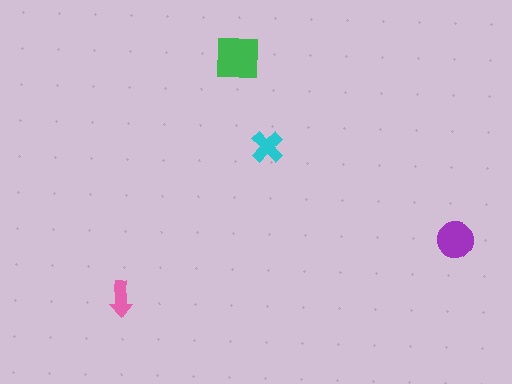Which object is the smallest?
The pink arrow.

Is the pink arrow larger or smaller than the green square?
Smaller.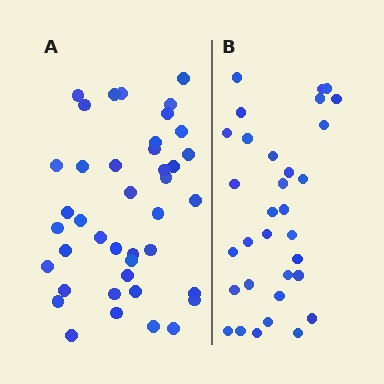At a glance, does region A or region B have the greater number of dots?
Region A (the left region) has more dots.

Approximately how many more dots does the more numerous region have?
Region A has roughly 8 or so more dots than region B.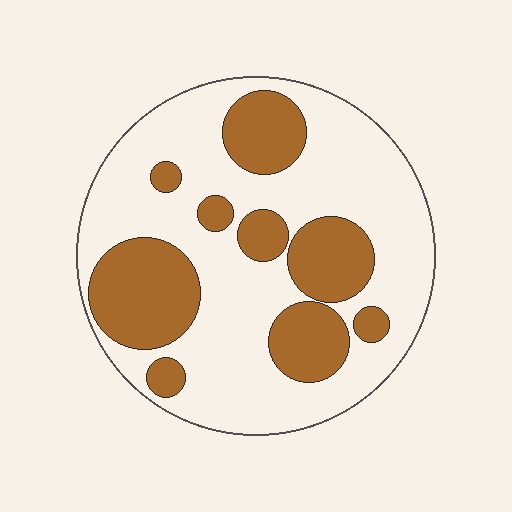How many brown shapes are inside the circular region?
9.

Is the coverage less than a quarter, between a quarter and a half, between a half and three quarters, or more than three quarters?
Between a quarter and a half.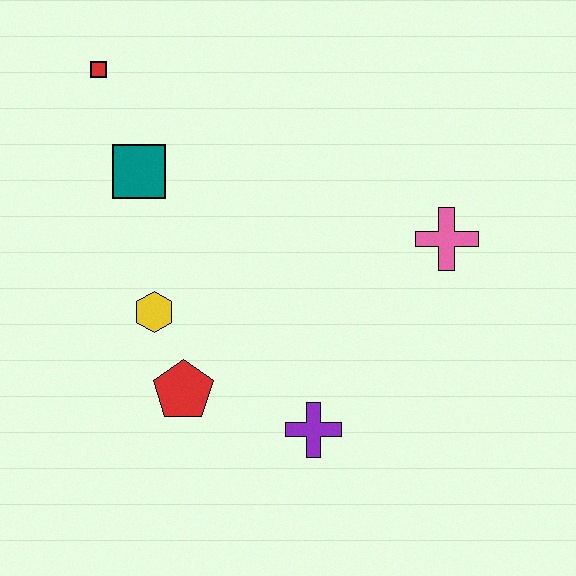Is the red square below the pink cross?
No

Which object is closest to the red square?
The teal square is closest to the red square.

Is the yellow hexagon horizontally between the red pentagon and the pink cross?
No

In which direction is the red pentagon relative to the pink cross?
The red pentagon is to the left of the pink cross.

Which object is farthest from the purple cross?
The red square is farthest from the purple cross.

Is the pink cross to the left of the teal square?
No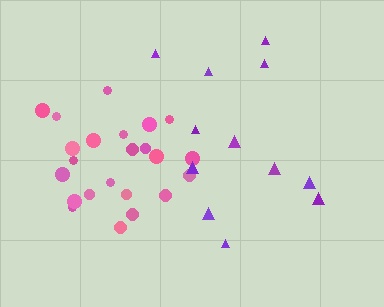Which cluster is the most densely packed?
Pink.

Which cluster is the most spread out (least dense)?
Purple.